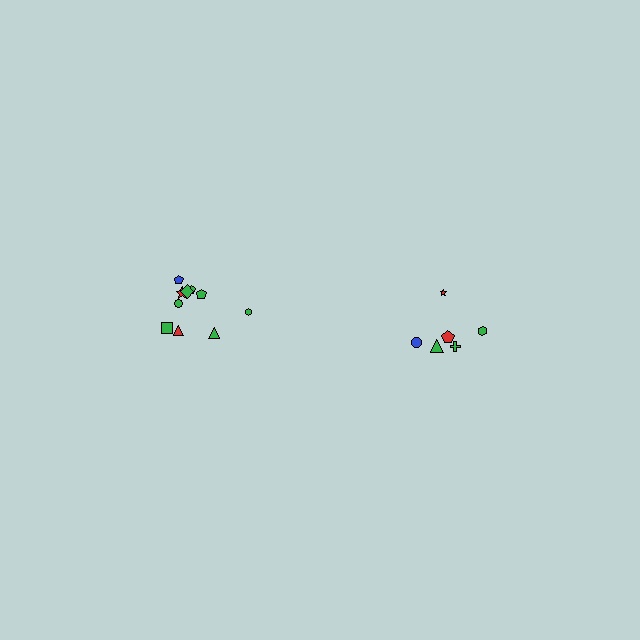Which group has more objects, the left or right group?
The left group.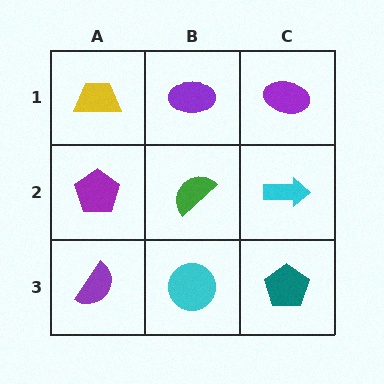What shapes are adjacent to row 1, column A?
A purple pentagon (row 2, column A), a purple ellipse (row 1, column B).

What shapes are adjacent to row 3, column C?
A cyan arrow (row 2, column C), a cyan circle (row 3, column B).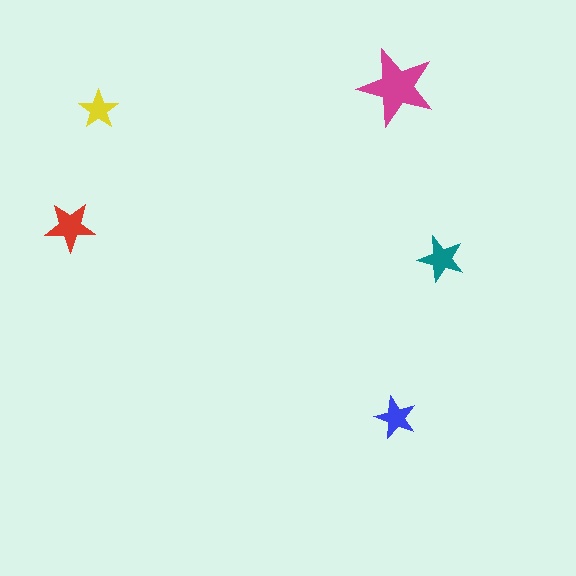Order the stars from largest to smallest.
the magenta one, the red one, the teal one, the blue one, the yellow one.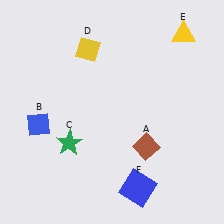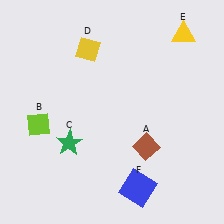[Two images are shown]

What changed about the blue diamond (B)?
In Image 1, B is blue. In Image 2, it changed to lime.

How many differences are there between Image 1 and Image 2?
There is 1 difference between the two images.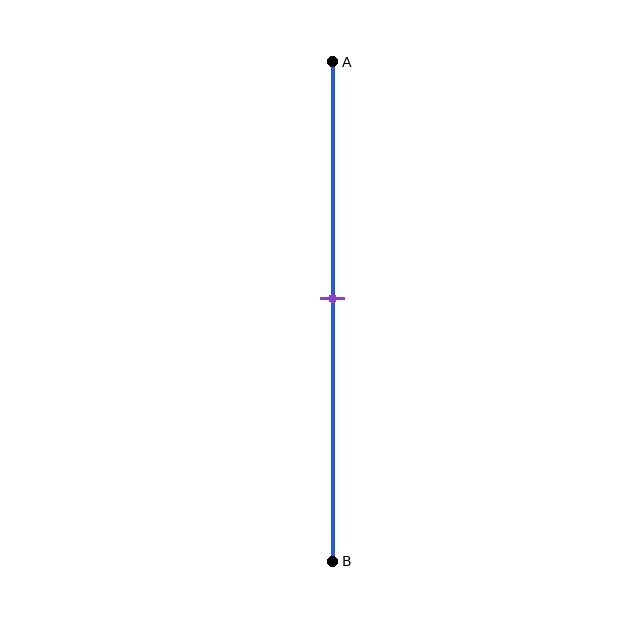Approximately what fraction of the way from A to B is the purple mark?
The purple mark is approximately 50% of the way from A to B.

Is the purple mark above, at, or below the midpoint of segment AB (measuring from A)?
The purple mark is approximately at the midpoint of segment AB.